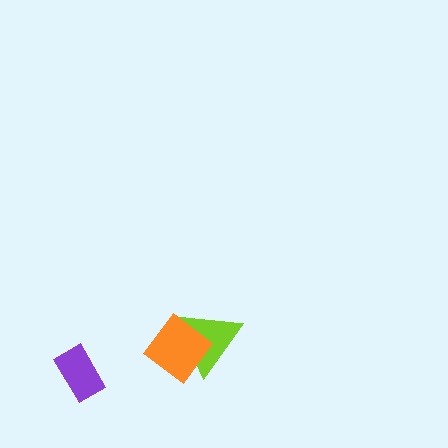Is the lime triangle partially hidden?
Yes, it is partially covered by another shape.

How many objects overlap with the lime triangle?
1 object overlaps with the lime triangle.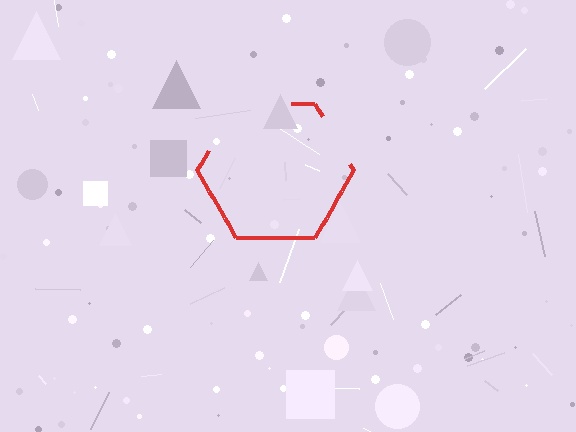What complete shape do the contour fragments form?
The contour fragments form a hexagon.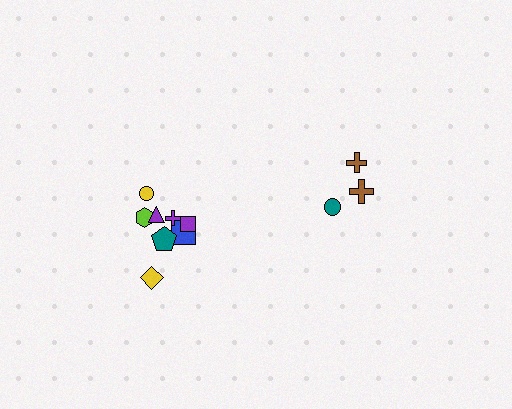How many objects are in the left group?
There are 8 objects.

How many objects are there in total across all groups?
There are 11 objects.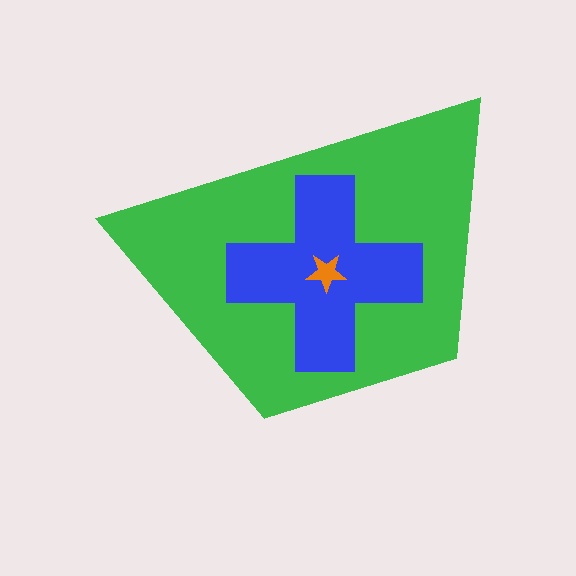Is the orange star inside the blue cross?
Yes.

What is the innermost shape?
The orange star.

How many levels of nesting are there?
3.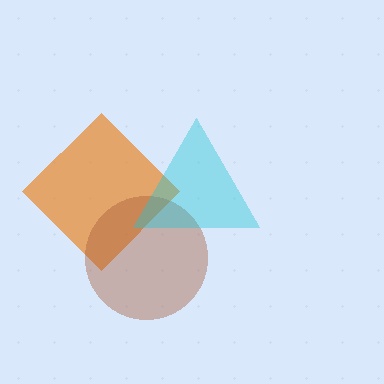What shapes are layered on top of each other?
The layered shapes are: an orange diamond, a brown circle, a cyan triangle.